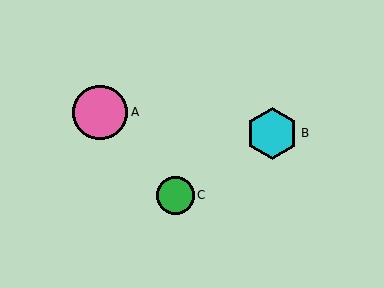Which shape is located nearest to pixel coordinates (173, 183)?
The green circle (labeled C) at (175, 195) is nearest to that location.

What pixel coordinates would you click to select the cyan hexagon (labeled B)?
Click at (272, 133) to select the cyan hexagon B.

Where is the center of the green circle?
The center of the green circle is at (175, 195).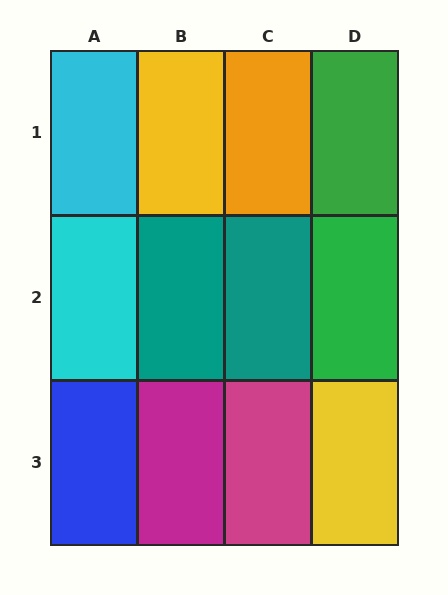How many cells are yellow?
2 cells are yellow.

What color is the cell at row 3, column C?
Magenta.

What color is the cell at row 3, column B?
Magenta.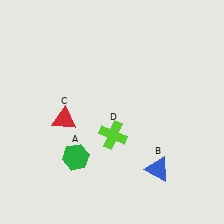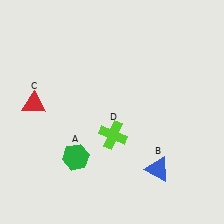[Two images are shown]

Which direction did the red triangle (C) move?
The red triangle (C) moved left.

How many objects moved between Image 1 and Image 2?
1 object moved between the two images.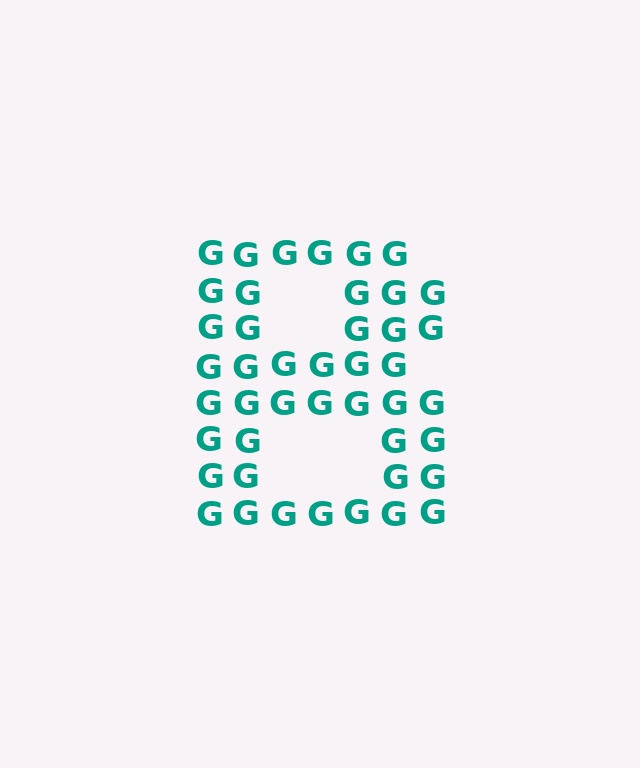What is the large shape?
The large shape is the letter B.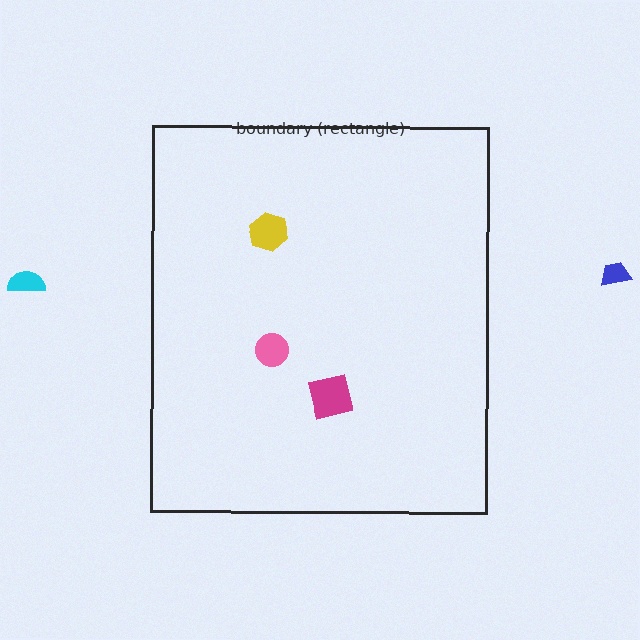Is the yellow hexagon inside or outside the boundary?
Inside.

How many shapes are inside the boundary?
3 inside, 2 outside.